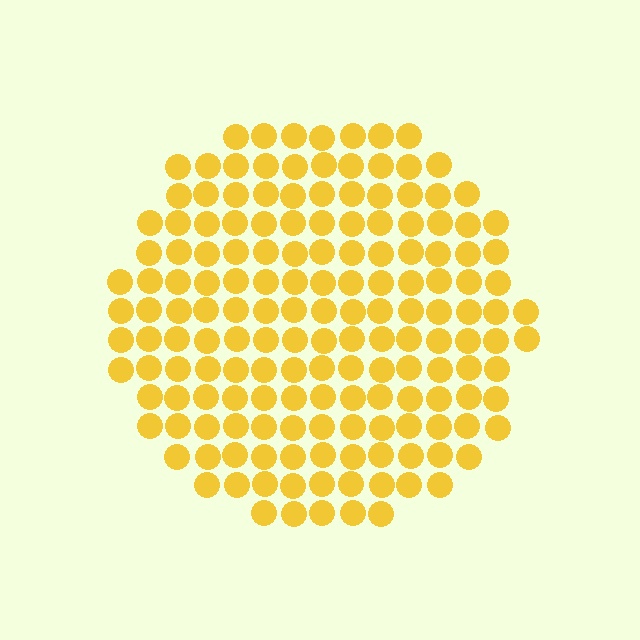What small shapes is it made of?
It is made of small circles.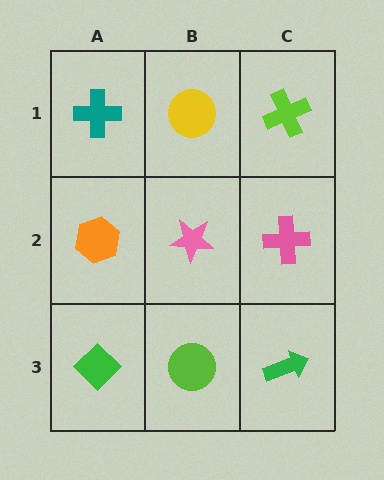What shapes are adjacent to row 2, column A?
A teal cross (row 1, column A), a green diamond (row 3, column A), a pink star (row 2, column B).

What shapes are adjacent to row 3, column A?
An orange hexagon (row 2, column A), a lime circle (row 3, column B).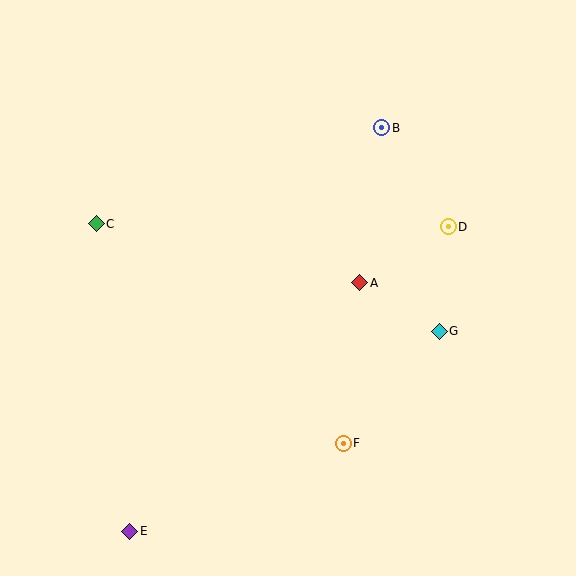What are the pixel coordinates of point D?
Point D is at (448, 227).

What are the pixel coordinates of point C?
Point C is at (96, 224).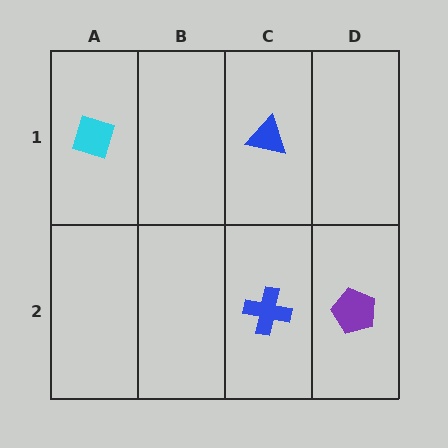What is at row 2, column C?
A blue cross.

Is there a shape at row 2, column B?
No, that cell is empty.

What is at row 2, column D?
A purple pentagon.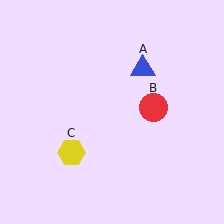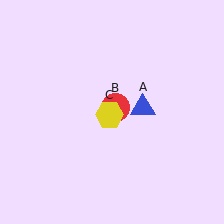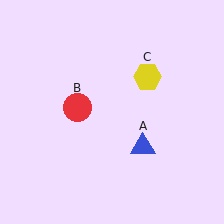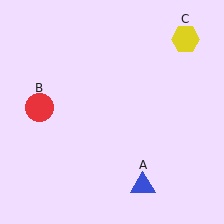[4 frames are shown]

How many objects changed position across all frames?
3 objects changed position: blue triangle (object A), red circle (object B), yellow hexagon (object C).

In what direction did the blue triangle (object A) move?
The blue triangle (object A) moved down.